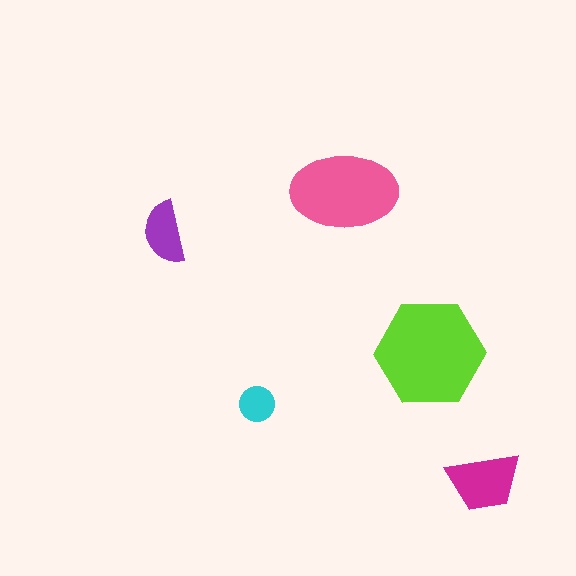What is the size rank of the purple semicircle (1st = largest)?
4th.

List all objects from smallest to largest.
The cyan circle, the purple semicircle, the magenta trapezoid, the pink ellipse, the lime hexagon.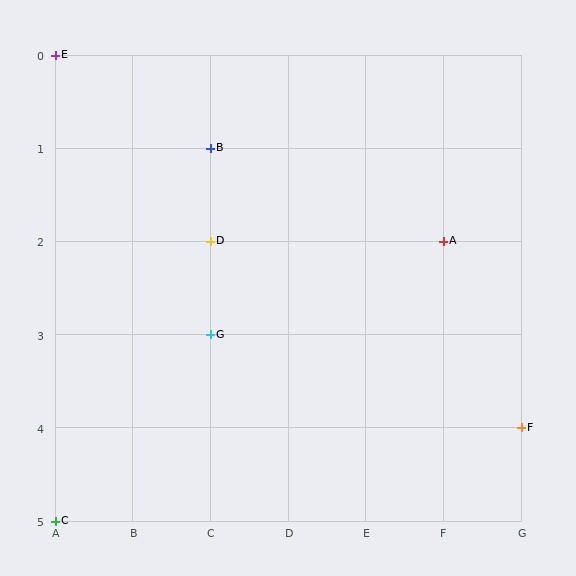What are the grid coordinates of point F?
Point F is at grid coordinates (G, 4).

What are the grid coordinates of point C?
Point C is at grid coordinates (A, 5).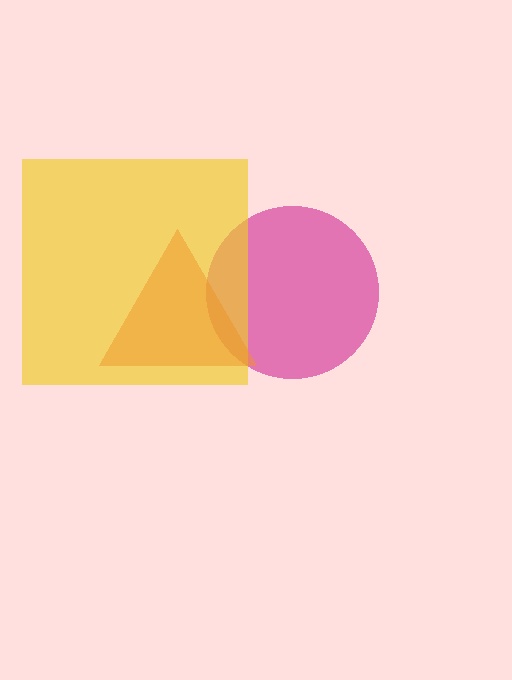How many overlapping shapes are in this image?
There are 3 overlapping shapes in the image.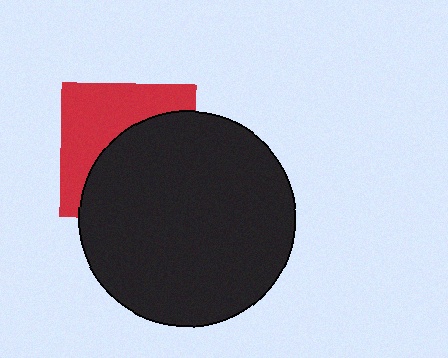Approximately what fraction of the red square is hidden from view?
Roughly 55% of the red square is hidden behind the black circle.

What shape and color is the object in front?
The object in front is a black circle.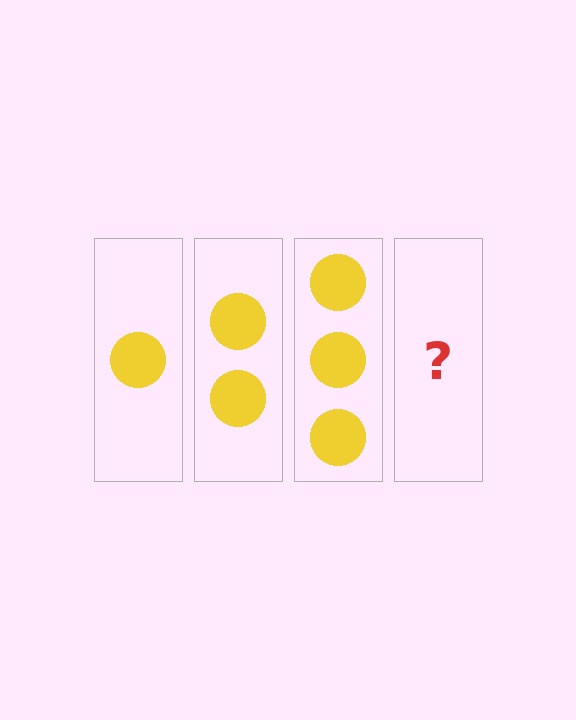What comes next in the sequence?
The next element should be 4 circles.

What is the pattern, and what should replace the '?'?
The pattern is that each step adds one more circle. The '?' should be 4 circles.